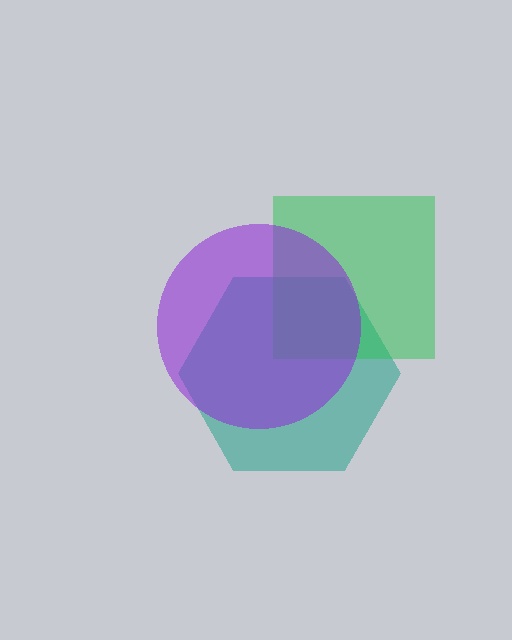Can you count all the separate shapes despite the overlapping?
Yes, there are 3 separate shapes.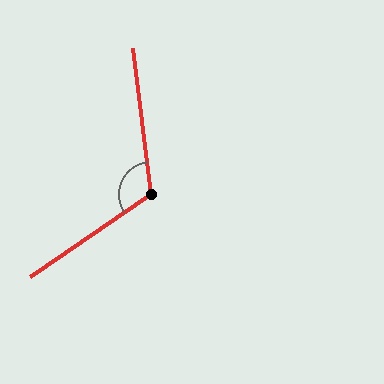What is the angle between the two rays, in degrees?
Approximately 117 degrees.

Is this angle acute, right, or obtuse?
It is obtuse.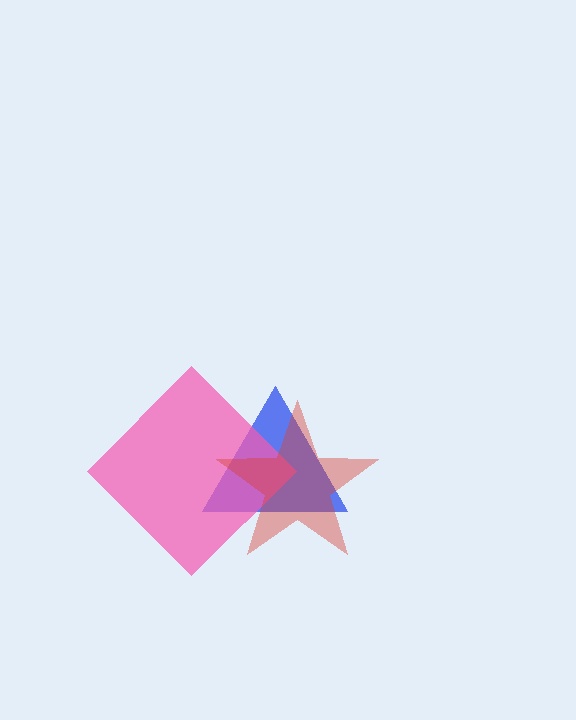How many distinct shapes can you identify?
There are 3 distinct shapes: a blue triangle, a pink diamond, a red star.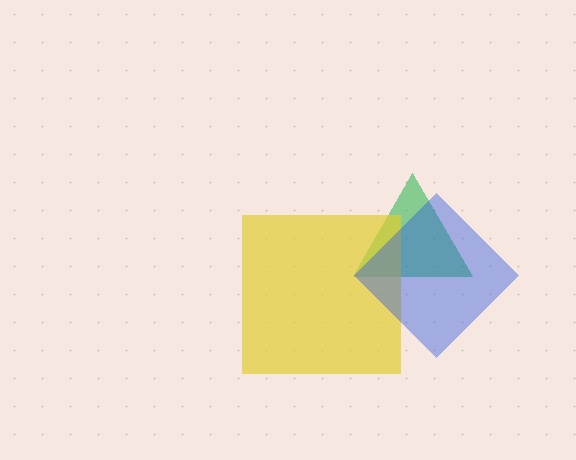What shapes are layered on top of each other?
The layered shapes are: a green triangle, a yellow square, a blue diamond.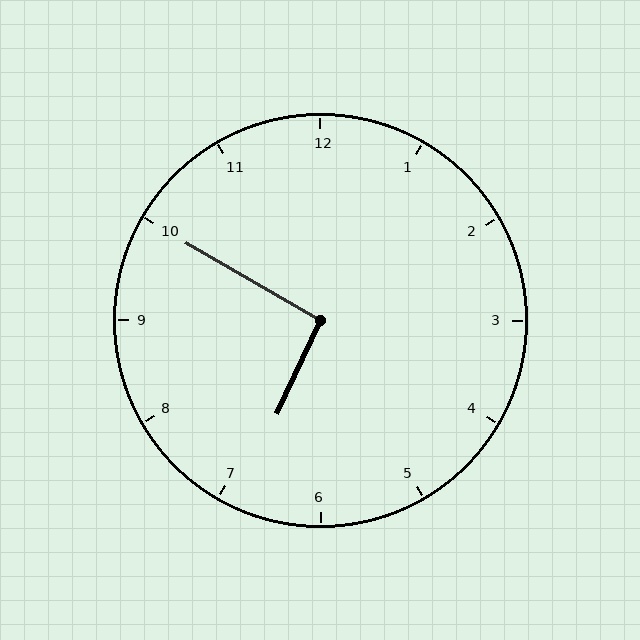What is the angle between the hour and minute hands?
Approximately 95 degrees.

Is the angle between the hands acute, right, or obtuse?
It is right.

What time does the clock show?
6:50.